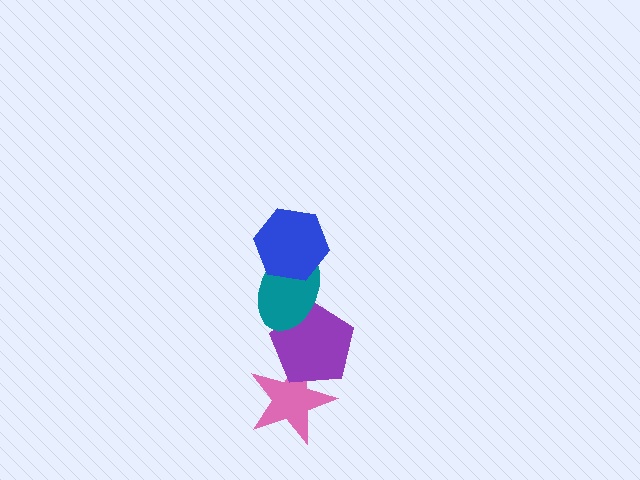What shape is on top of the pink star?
The purple pentagon is on top of the pink star.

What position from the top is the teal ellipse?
The teal ellipse is 2nd from the top.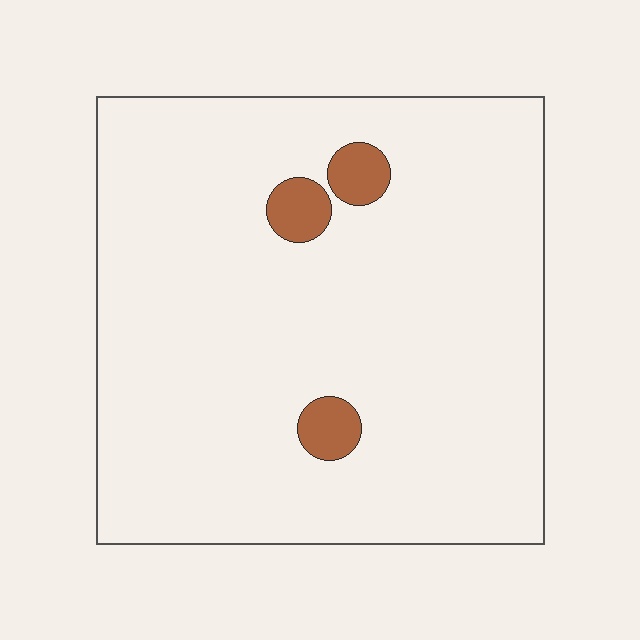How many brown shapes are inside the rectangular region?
3.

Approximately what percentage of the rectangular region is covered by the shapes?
Approximately 5%.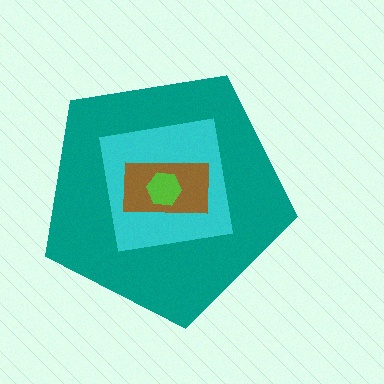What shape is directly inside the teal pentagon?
The cyan square.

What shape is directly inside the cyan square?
The brown rectangle.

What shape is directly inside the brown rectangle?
The lime hexagon.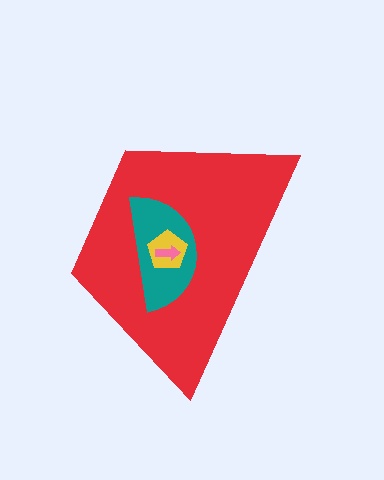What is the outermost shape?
The red trapezoid.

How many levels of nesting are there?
4.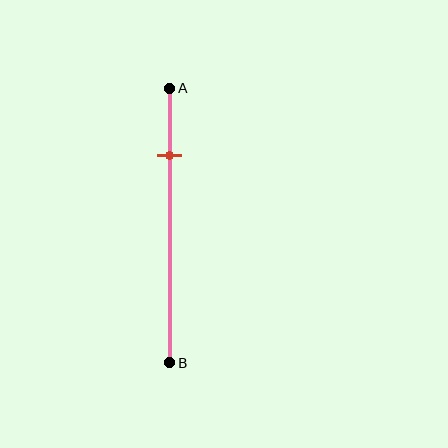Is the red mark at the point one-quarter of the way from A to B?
Yes, the mark is approximately at the one-quarter point.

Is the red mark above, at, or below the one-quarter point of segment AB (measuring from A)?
The red mark is approximately at the one-quarter point of segment AB.